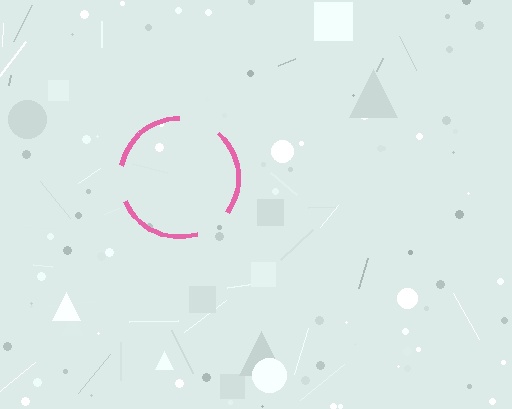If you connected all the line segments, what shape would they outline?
They would outline a circle.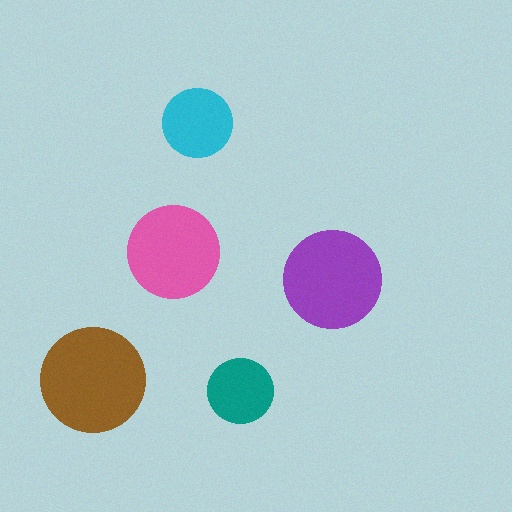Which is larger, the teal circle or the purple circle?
The purple one.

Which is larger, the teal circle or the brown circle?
The brown one.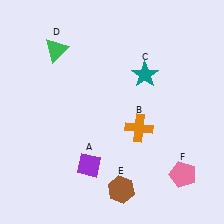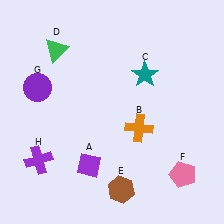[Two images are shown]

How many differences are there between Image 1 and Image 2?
There are 2 differences between the two images.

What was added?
A purple circle (G), a purple cross (H) were added in Image 2.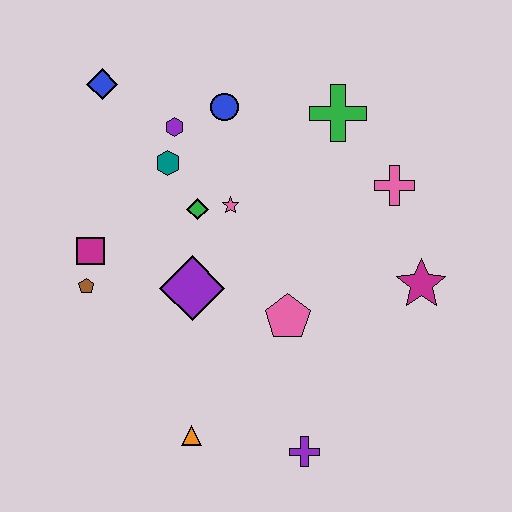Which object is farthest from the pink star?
The purple cross is farthest from the pink star.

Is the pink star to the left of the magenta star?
Yes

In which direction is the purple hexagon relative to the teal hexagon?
The purple hexagon is above the teal hexagon.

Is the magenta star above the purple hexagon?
No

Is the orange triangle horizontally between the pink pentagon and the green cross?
No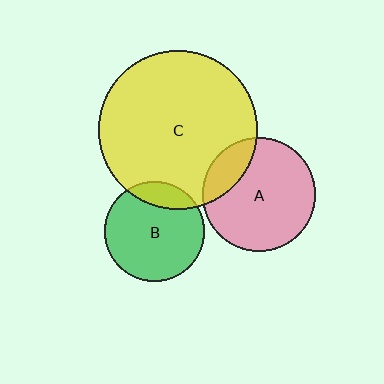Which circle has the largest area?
Circle C (yellow).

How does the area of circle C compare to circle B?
Approximately 2.6 times.